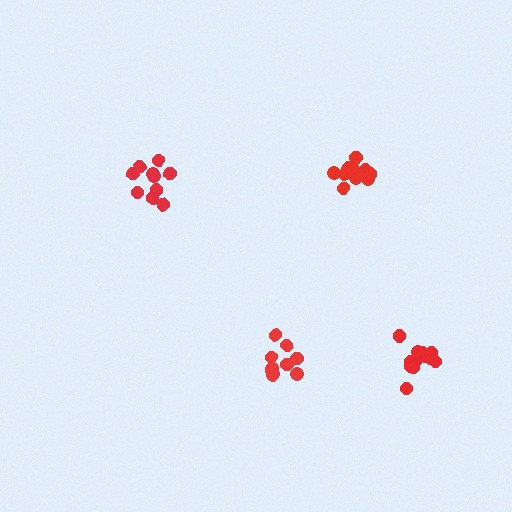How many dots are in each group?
Group 1: 9 dots, Group 2: 10 dots, Group 3: 12 dots, Group 4: 13 dots (44 total).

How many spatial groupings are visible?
There are 4 spatial groupings.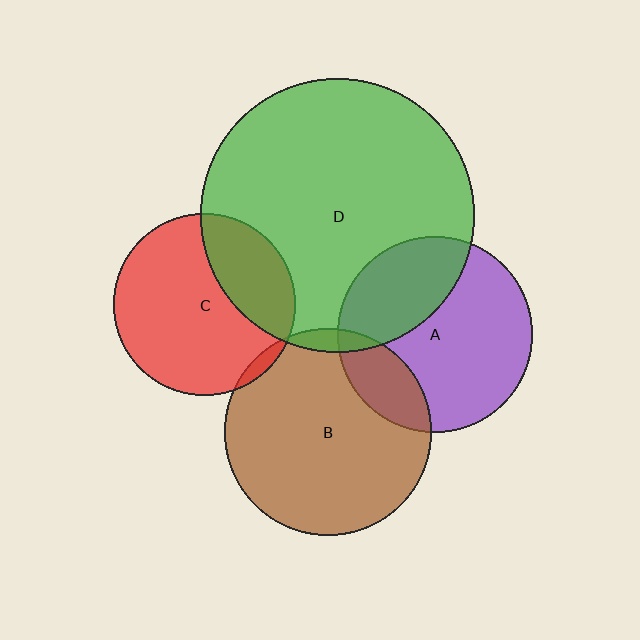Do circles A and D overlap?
Yes.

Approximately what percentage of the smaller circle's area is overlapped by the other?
Approximately 30%.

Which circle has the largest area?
Circle D (green).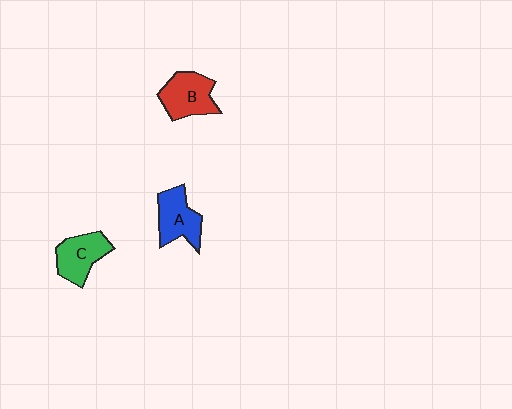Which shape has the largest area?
Shape B (red).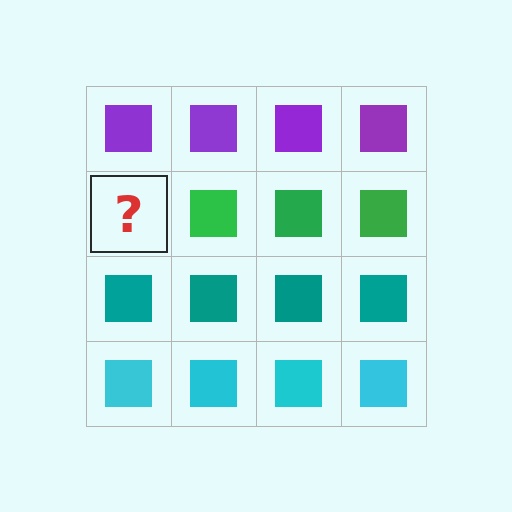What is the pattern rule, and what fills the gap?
The rule is that each row has a consistent color. The gap should be filled with a green square.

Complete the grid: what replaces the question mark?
The question mark should be replaced with a green square.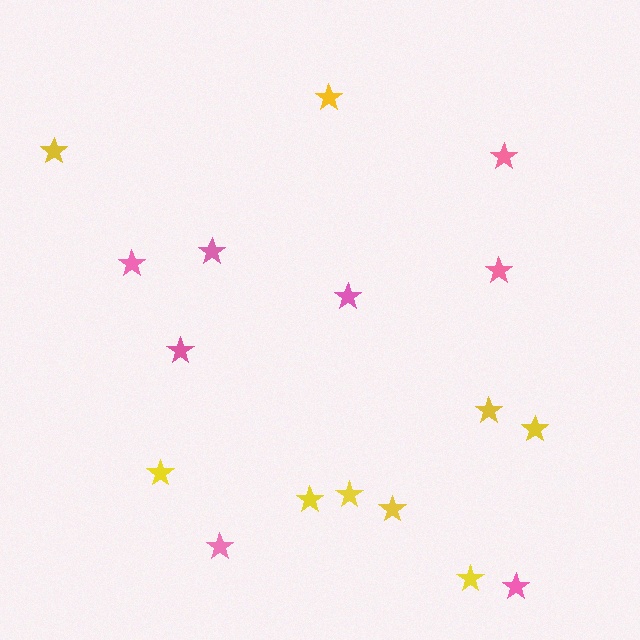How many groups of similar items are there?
There are 2 groups: one group of yellow stars (9) and one group of pink stars (8).